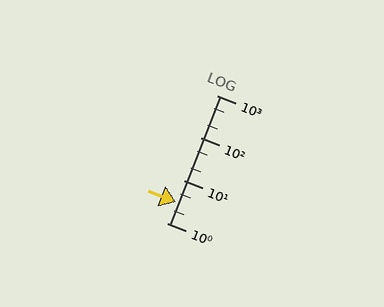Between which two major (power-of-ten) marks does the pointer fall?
The pointer is between 1 and 10.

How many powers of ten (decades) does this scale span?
The scale spans 3 decades, from 1 to 1000.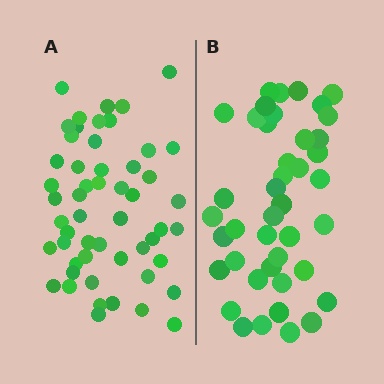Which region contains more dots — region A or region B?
Region A (the left region) has more dots.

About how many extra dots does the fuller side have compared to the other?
Region A has roughly 12 or so more dots than region B.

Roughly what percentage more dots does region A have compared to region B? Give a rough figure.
About 25% more.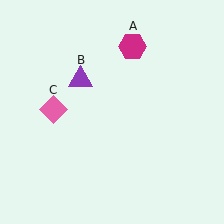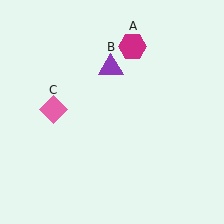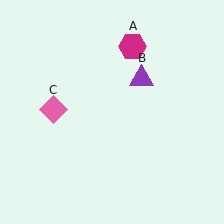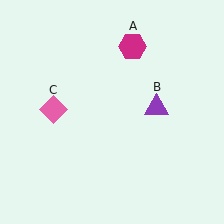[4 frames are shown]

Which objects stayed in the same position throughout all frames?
Magenta hexagon (object A) and pink diamond (object C) remained stationary.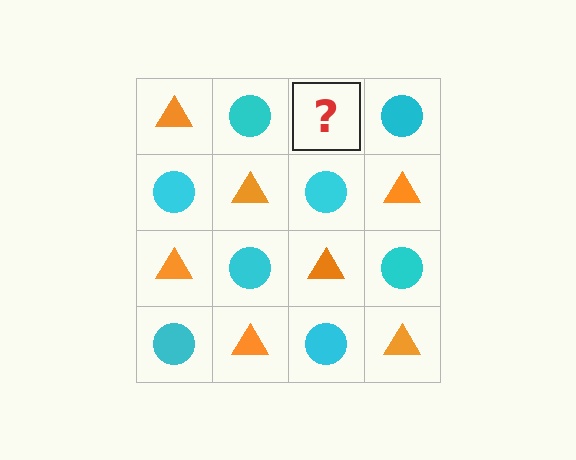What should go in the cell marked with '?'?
The missing cell should contain an orange triangle.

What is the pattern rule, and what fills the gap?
The rule is that it alternates orange triangle and cyan circle in a checkerboard pattern. The gap should be filled with an orange triangle.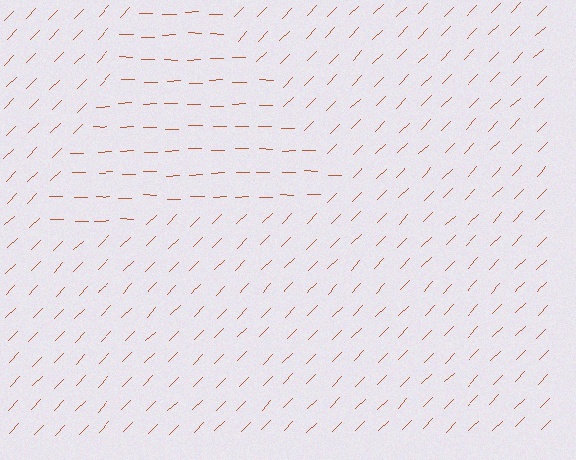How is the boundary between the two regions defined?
The boundary is defined purely by a change in line orientation (approximately 45 degrees difference). All lines are the same color and thickness.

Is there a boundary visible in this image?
Yes, there is a texture boundary formed by a change in line orientation.